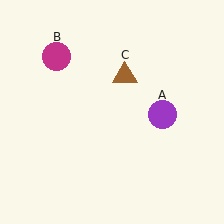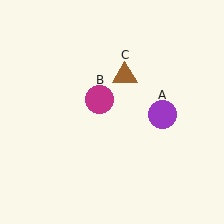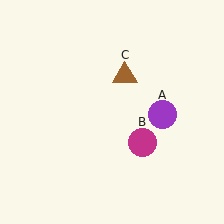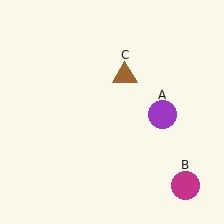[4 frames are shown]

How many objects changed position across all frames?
1 object changed position: magenta circle (object B).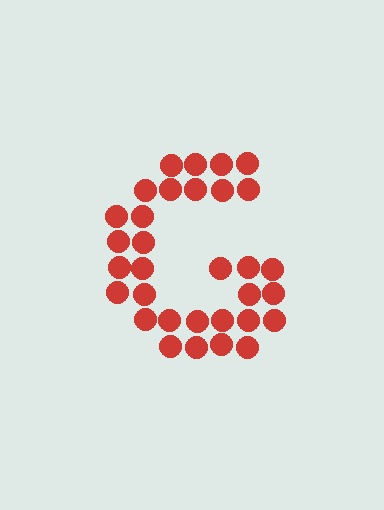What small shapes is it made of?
It is made of small circles.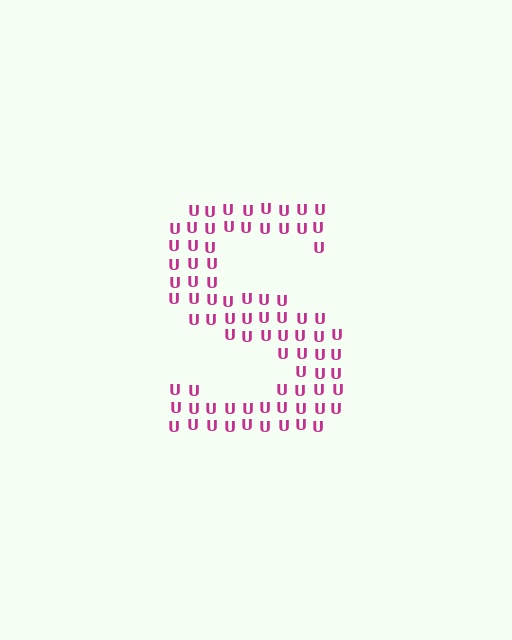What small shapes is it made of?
It is made of small letter U's.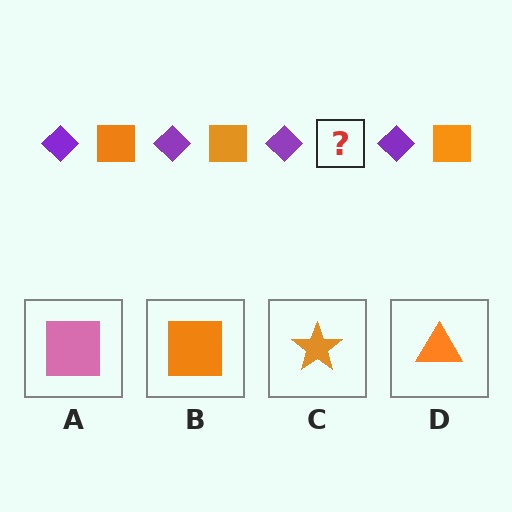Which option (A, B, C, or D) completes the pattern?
B.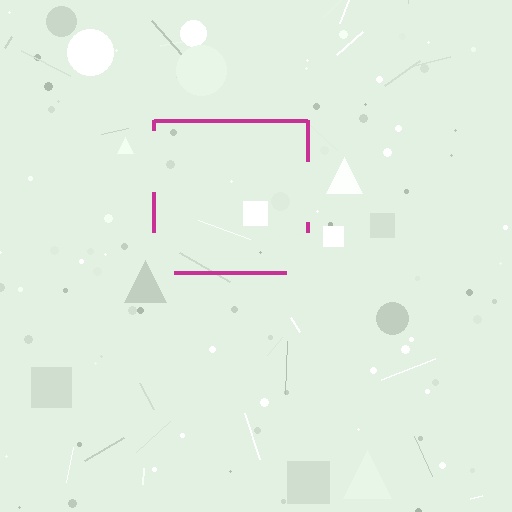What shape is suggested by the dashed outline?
The dashed outline suggests a square.